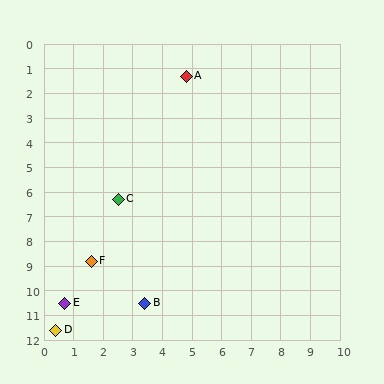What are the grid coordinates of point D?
Point D is at approximately (0.4, 11.6).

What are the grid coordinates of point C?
Point C is at approximately (2.5, 6.3).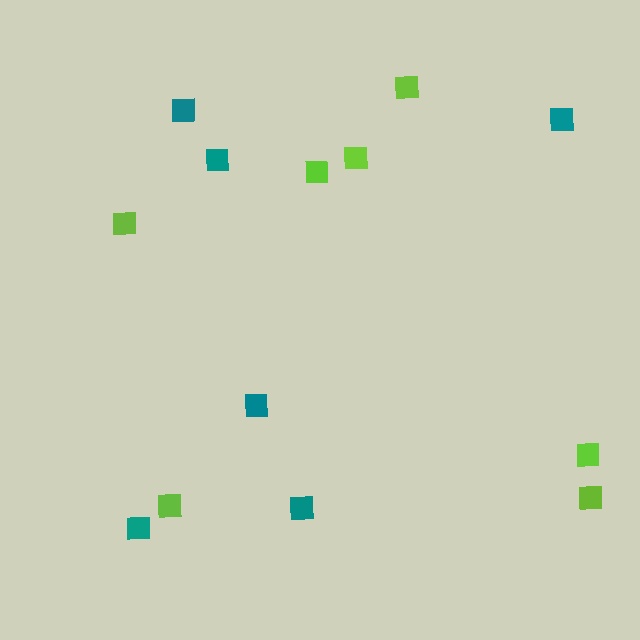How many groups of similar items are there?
There are 2 groups: one group of lime squares (7) and one group of teal squares (6).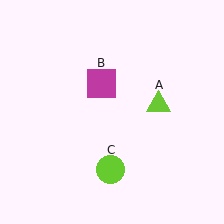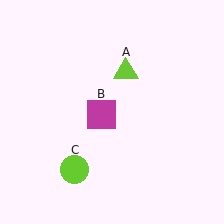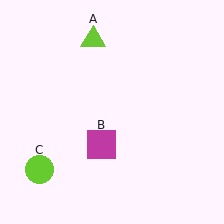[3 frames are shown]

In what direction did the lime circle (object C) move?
The lime circle (object C) moved left.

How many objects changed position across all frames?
3 objects changed position: lime triangle (object A), magenta square (object B), lime circle (object C).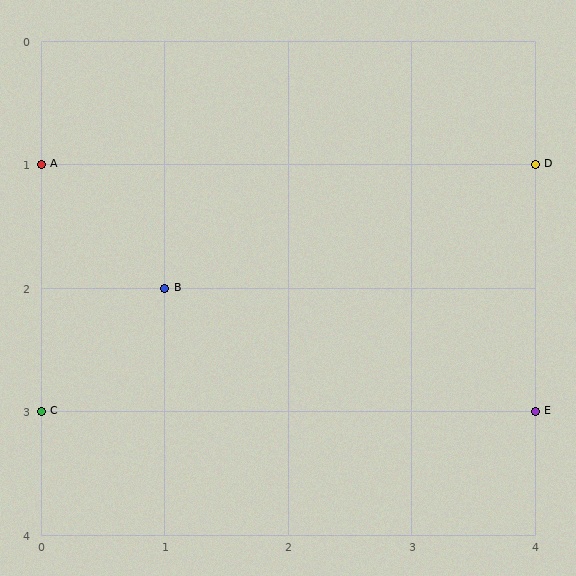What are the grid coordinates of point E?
Point E is at grid coordinates (4, 3).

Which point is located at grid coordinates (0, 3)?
Point C is at (0, 3).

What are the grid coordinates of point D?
Point D is at grid coordinates (4, 1).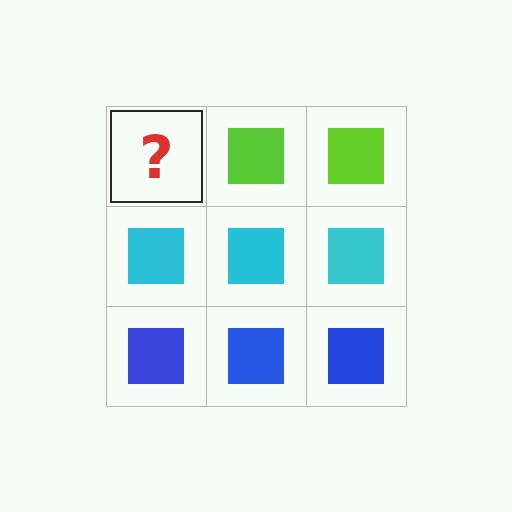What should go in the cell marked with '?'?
The missing cell should contain a lime square.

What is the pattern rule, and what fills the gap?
The rule is that each row has a consistent color. The gap should be filled with a lime square.